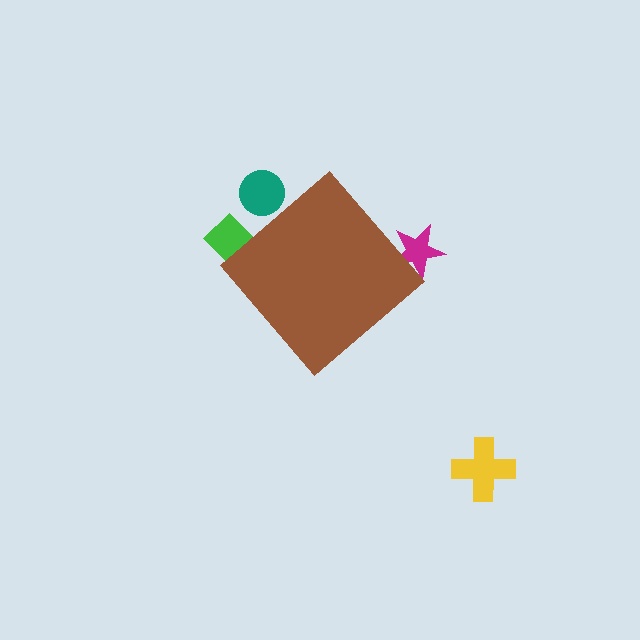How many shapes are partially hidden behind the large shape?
3 shapes are partially hidden.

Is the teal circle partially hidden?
Yes, the teal circle is partially hidden behind the brown diamond.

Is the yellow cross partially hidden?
No, the yellow cross is fully visible.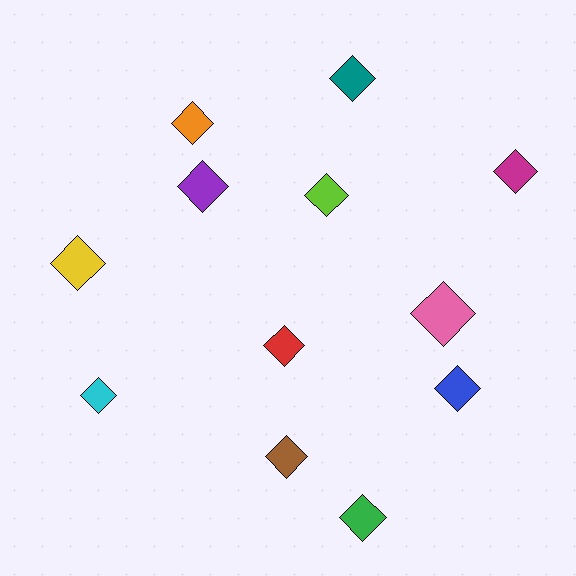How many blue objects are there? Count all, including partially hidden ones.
There is 1 blue object.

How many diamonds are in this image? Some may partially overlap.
There are 12 diamonds.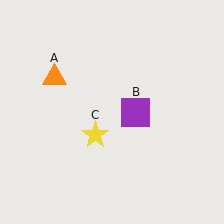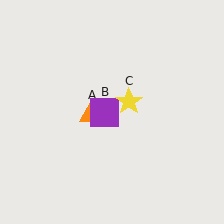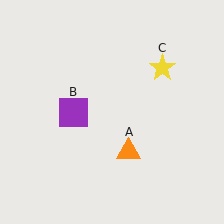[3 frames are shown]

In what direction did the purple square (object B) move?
The purple square (object B) moved left.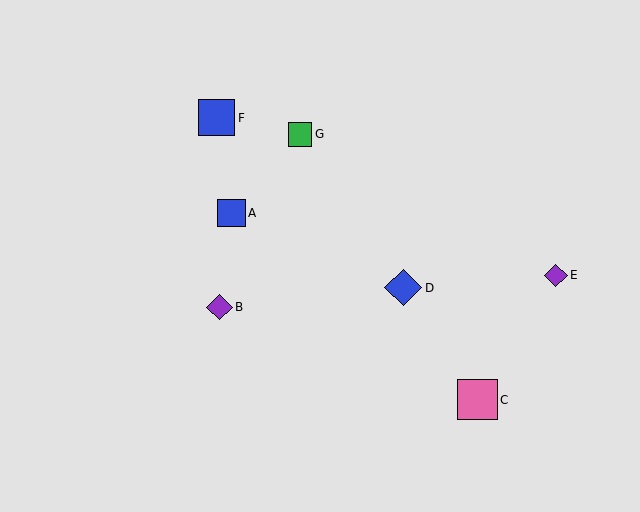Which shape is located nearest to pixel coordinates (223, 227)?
The blue square (labeled A) at (232, 213) is nearest to that location.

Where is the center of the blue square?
The center of the blue square is at (217, 118).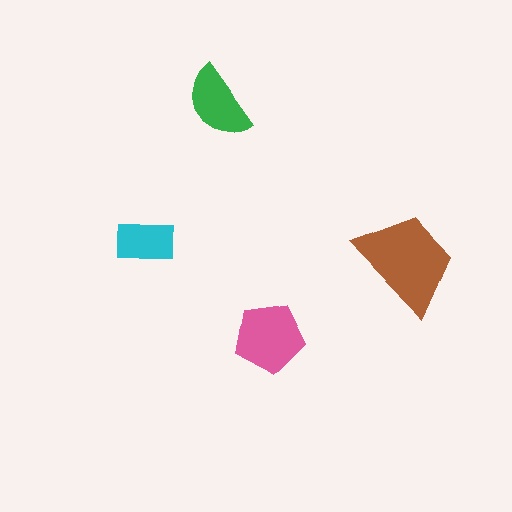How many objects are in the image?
There are 4 objects in the image.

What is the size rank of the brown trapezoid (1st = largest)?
1st.